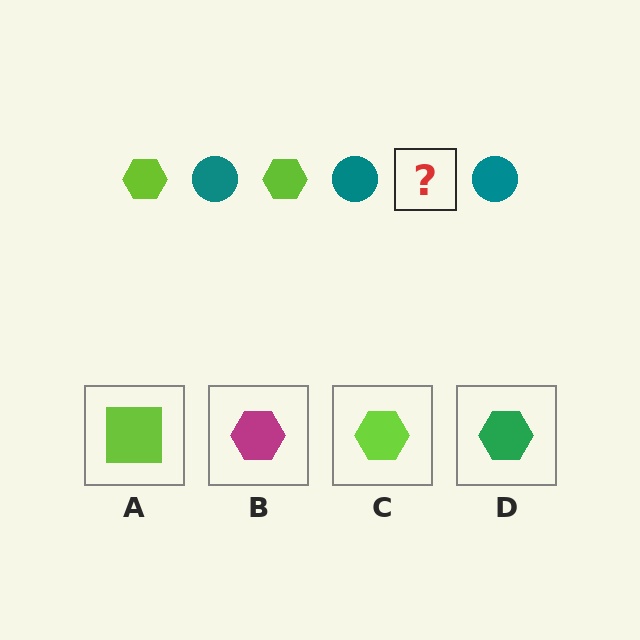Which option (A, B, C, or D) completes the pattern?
C.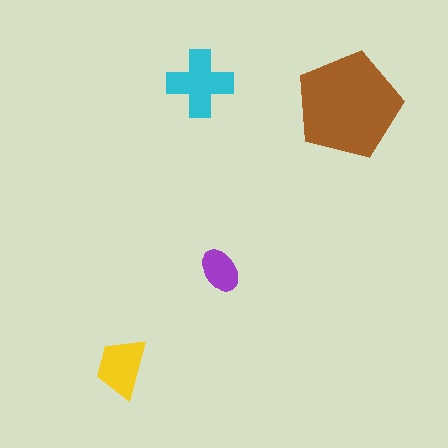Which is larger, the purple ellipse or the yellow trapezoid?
The yellow trapezoid.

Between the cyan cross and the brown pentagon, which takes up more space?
The brown pentagon.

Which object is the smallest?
The purple ellipse.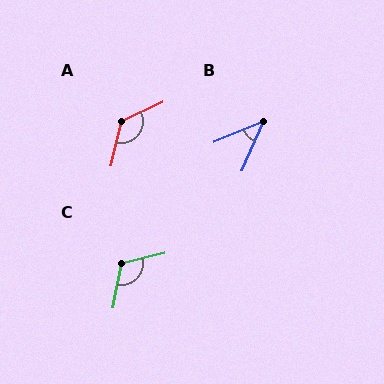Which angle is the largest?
A, at approximately 129 degrees.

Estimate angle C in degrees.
Approximately 114 degrees.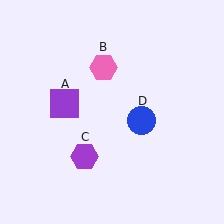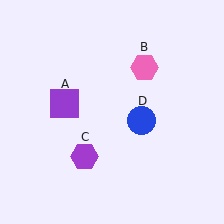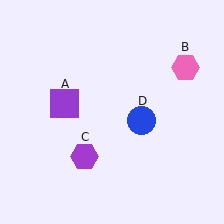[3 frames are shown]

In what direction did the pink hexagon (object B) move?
The pink hexagon (object B) moved right.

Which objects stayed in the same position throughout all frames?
Purple square (object A) and purple hexagon (object C) and blue circle (object D) remained stationary.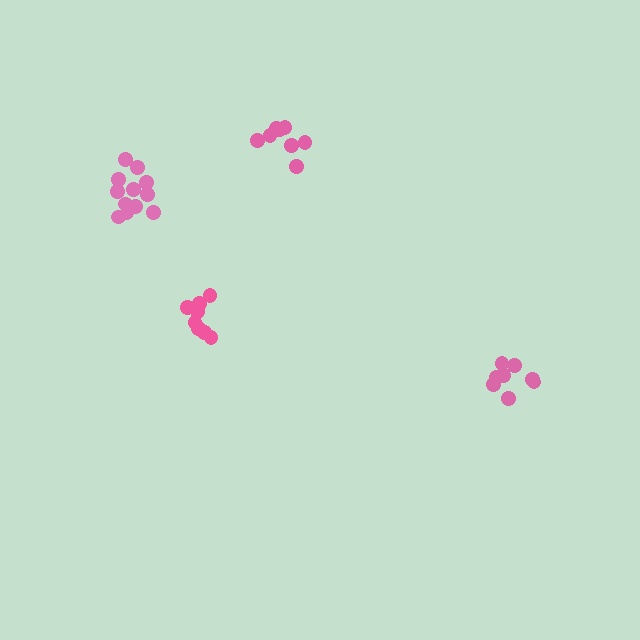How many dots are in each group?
Group 1: 8 dots, Group 2: 8 dots, Group 3: 8 dots, Group 4: 12 dots (36 total).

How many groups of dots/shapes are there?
There are 4 groups.